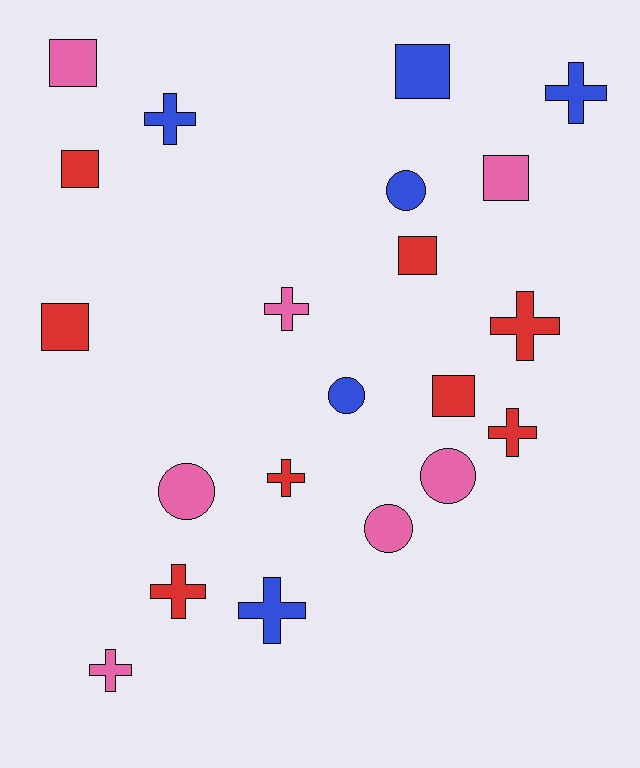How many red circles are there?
There are no red circles.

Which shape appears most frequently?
Cross, with 9 objects.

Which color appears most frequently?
Red, with 8 objects.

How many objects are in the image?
There are 21 objects.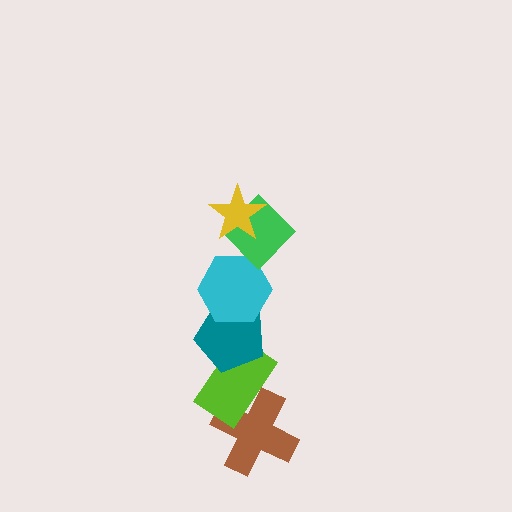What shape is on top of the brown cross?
The lime rectangle is on top of the brown cross.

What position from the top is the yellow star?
The yellow star is 1st from the top.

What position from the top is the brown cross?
The brown cross is 6th from the top.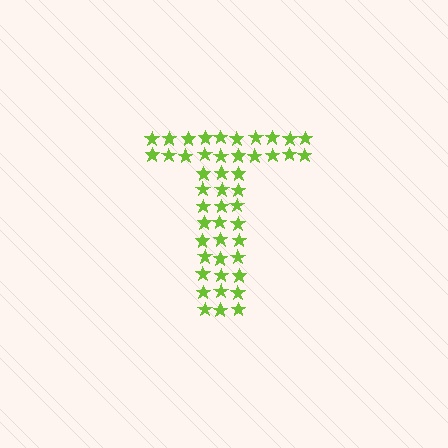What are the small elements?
The small elements are stars.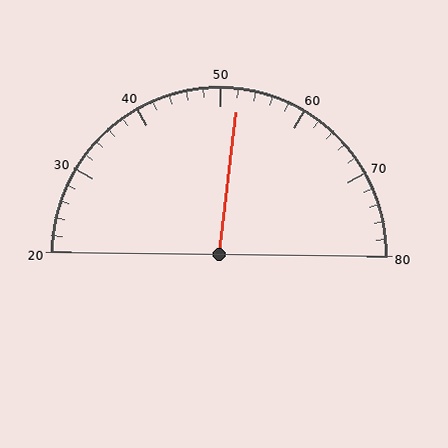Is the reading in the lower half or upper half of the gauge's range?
The reading is in the upper half of the range (20 to 80).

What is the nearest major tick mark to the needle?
The nearest major tick mark is 50.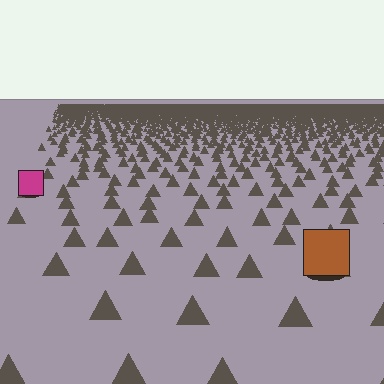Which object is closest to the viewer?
The brown square is closest. The texture marks near it are larger and more spread out.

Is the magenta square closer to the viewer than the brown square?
No. The brown square is closer — you can tell from the texture gradient: the ground texture is coarser near it.